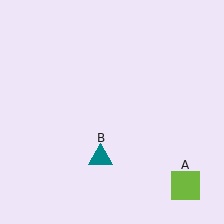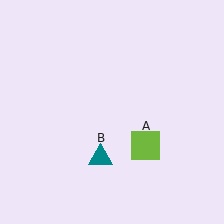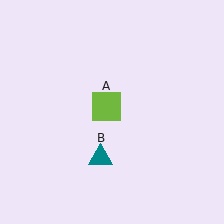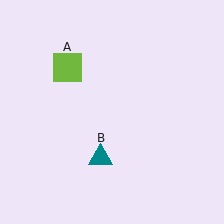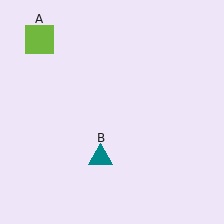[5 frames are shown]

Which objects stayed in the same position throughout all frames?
Teal triangle (object B) remained stationary.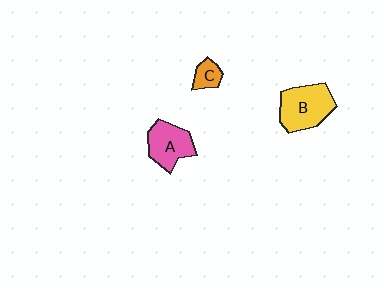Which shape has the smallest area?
Shape C (orange).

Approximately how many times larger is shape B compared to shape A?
Approximately 1.3 times.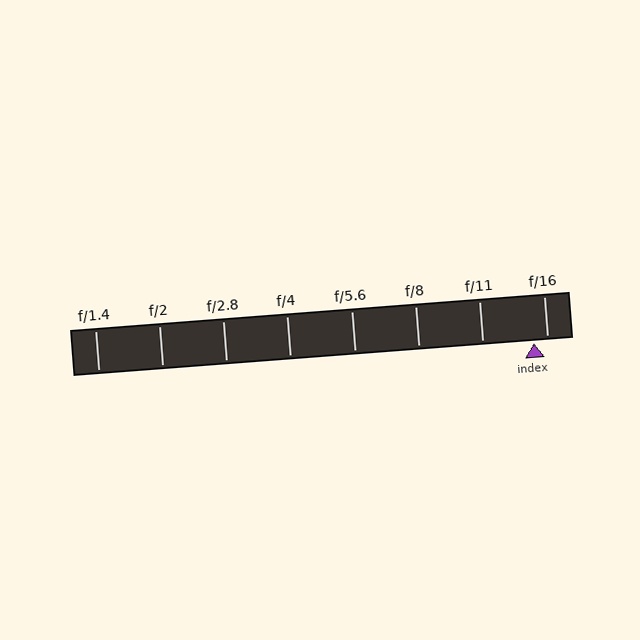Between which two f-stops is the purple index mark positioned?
The index mark is between f/11 and f/16.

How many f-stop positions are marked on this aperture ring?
There are 8 f-stop positions marked.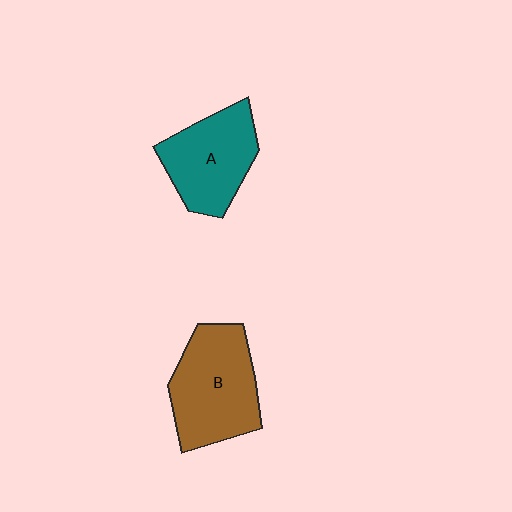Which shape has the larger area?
Shape B (brown).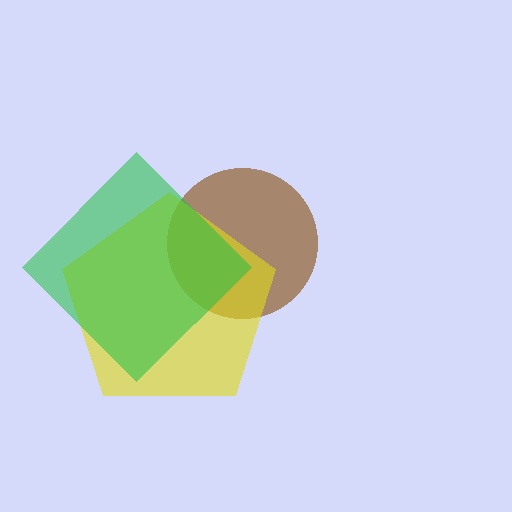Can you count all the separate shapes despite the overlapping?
Yes, there are 3 separate shapes.